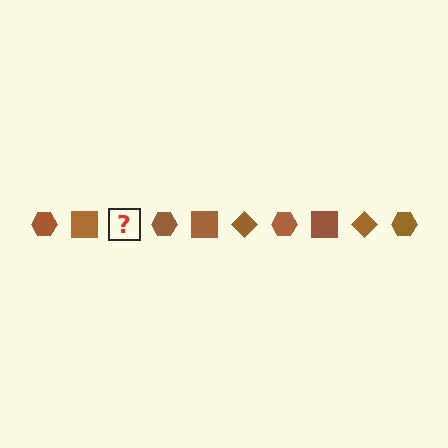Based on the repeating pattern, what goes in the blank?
The blank should be a brown diamond.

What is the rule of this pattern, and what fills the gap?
The rule is that the pattern cycles through hexagon, square, diamond shapes in brown. The gap should be filled with a brown diamond.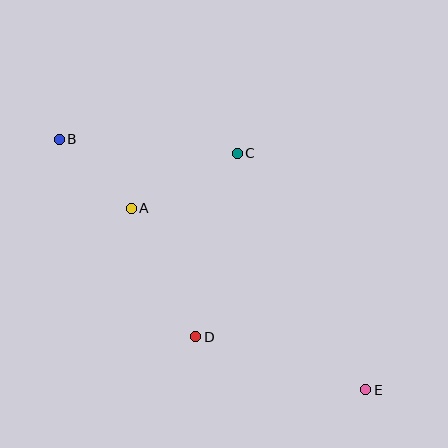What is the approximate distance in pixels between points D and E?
The distance between D and E is approximately 178 pixels.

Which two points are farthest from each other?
Points B and E are farthest from each other.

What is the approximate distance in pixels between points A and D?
The distance between A and D is approximately 143 pixels.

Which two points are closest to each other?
Points A and B are closest to each other.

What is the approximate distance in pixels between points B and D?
The distance between B and D is approximately 240 pixels.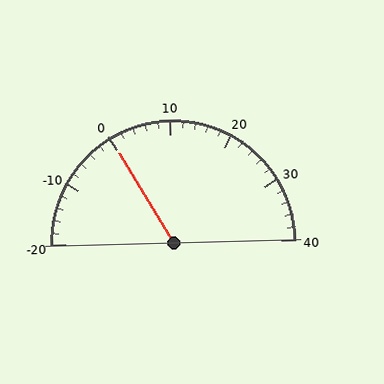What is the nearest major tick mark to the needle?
The nearest major tick mark is 0.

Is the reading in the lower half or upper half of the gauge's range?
The reading is in the lower half of the range (-20 to 40).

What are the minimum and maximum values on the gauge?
The gauge ranges from -20 to 40.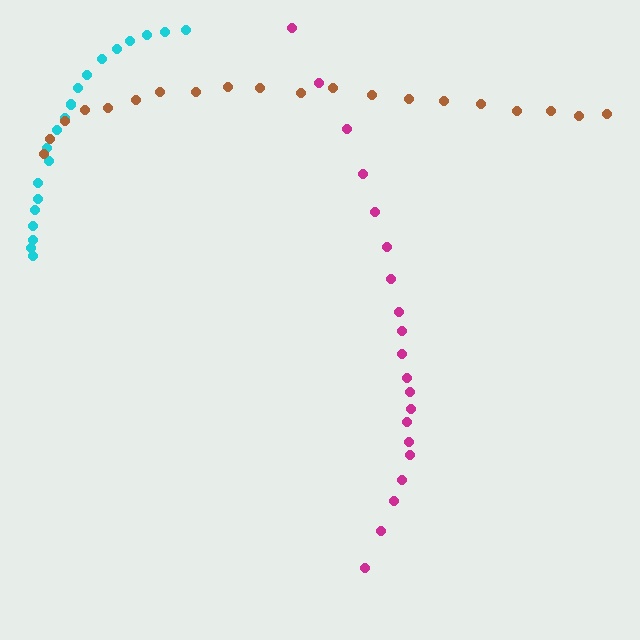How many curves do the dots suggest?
There are 3 distinct paths.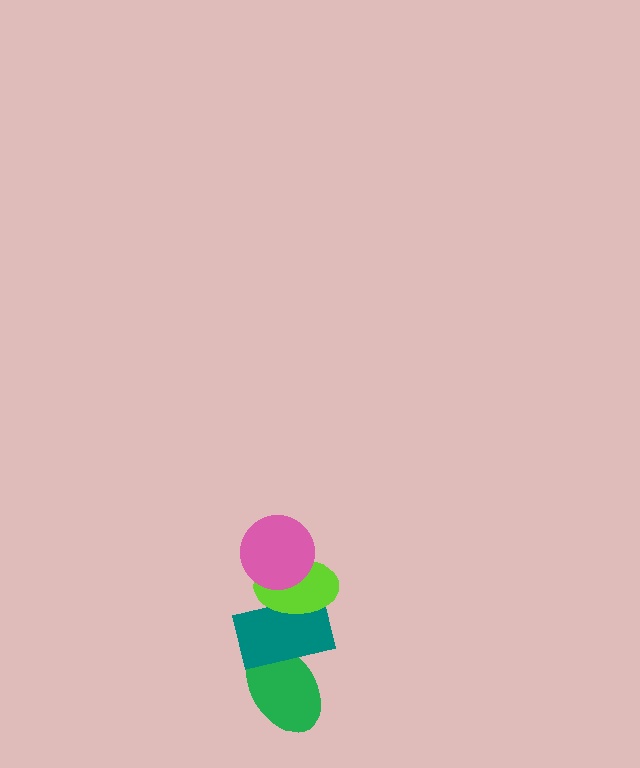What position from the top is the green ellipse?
The green ellipse is 4th from the top.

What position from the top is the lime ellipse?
The lime ellipse is 2nd from the top.